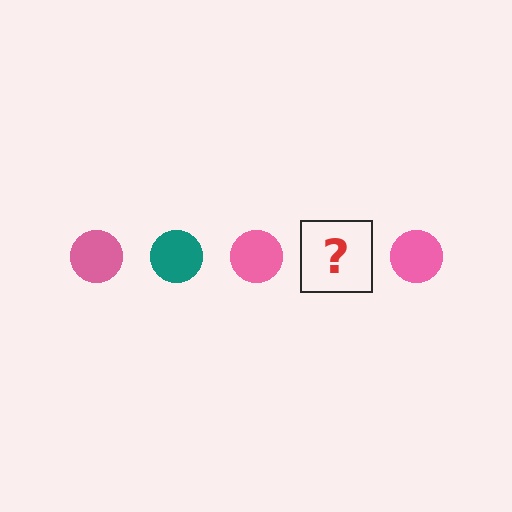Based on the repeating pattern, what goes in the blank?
The blank should be a teal circle.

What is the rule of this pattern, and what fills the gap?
The rule is that the pattern cycles through pink, teal circles. The gap should be filled with a teal circle.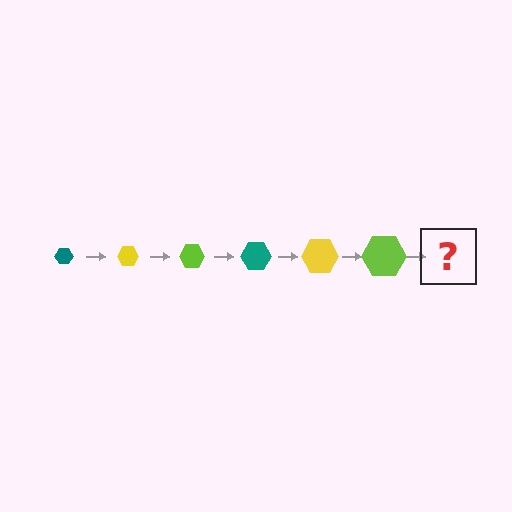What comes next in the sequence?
The next element should be a teal hexagon, larger than the previous one.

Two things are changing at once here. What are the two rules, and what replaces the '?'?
The two rules are that the hexagon grows larger each step and the color cycles through teal, yellow, and lime. The '?' should be a teal hexagon, larger than the previous one.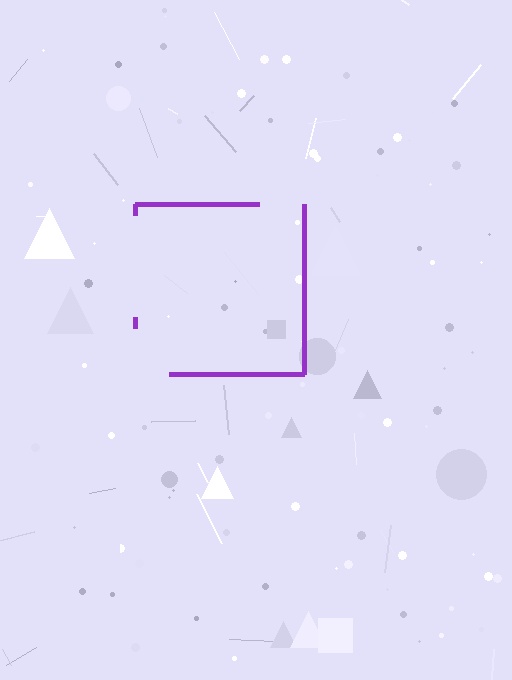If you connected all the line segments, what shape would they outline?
They would outline a square.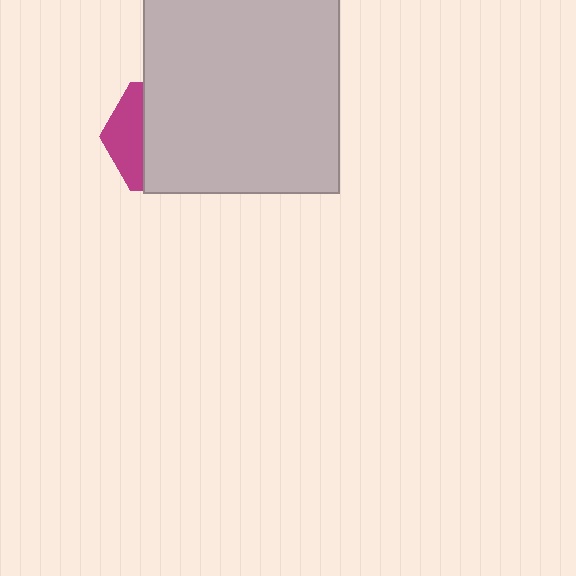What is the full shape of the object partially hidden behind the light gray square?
The partially hidden object is a magenta hexagon.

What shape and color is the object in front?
The object in front is a light gray square.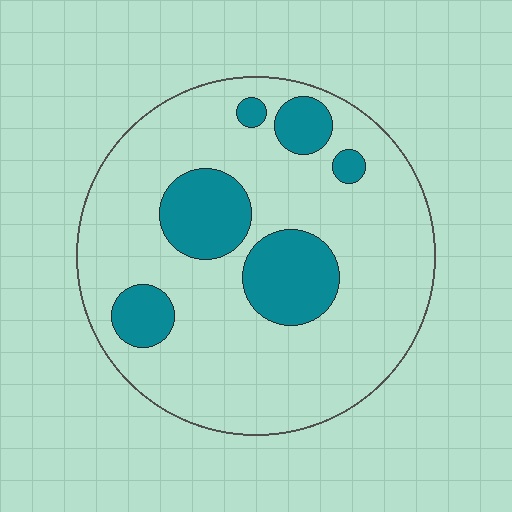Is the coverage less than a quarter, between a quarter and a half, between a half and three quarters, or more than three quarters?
Less than a quarter.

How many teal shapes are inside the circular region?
6.